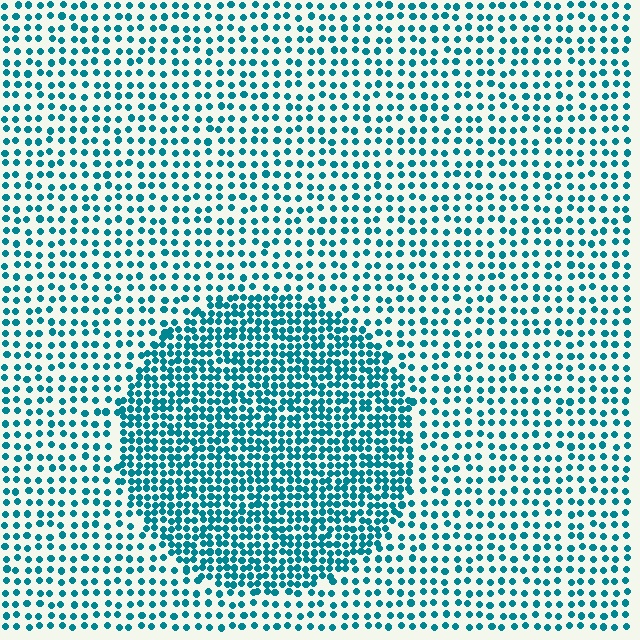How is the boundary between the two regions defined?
The boundary is defined by a change in element density (approximately 2.0x ratio). All elements are the same color, size, and shape.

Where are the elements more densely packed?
The elements are more densely packed inside the circle boundary.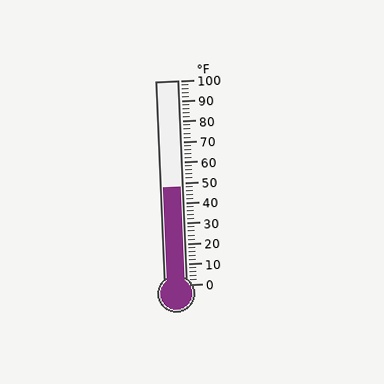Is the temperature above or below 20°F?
The temperature is above 20°F.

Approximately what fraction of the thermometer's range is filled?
The thermometer is filled to approximately 50% of its range.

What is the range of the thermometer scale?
The thermometer scale ranges from 0°F to 100°F.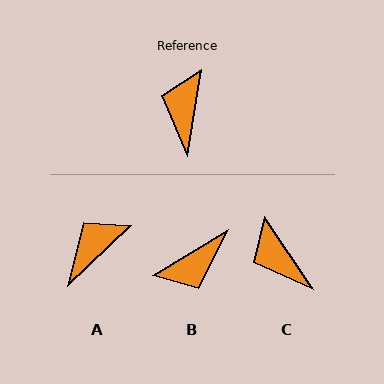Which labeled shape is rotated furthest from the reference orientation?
B, about 131 degrees away.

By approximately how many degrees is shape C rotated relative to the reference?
Approximately 43 degrees counter-clockwise.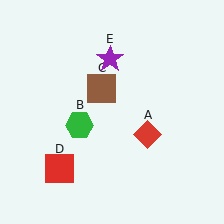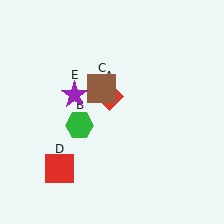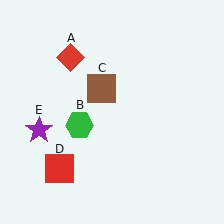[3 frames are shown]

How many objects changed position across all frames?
2 objects changed position: red diamond (object A), purple star (object E).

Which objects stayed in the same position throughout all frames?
Green hexagon (object B) and brown square (object C) and red square (object D) remained stationary.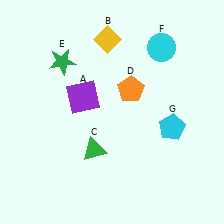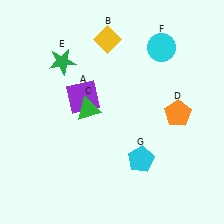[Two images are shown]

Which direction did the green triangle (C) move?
The green triangle (C) moved up.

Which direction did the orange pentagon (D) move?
The orange pentagon (D) moved right.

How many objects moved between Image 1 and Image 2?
3 objects moved between the two images.